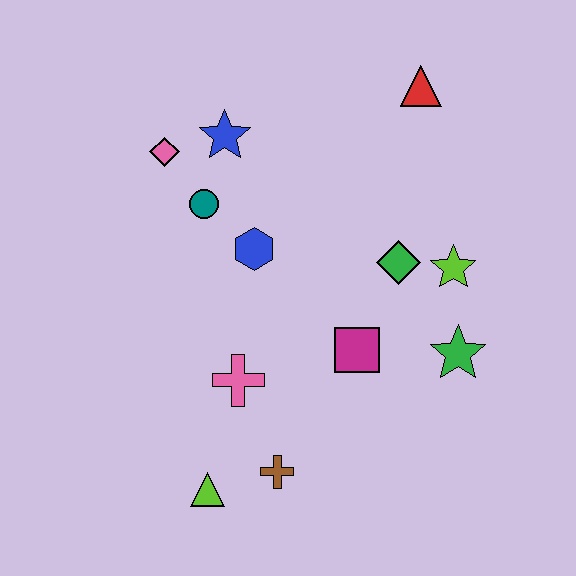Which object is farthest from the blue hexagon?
The lime triangle is farthest from the blue hexagon.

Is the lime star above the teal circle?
No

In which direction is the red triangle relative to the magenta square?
The red triangle is above the magenta square.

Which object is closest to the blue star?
The pink diamond is closest to the blue star.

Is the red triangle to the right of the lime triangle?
Yes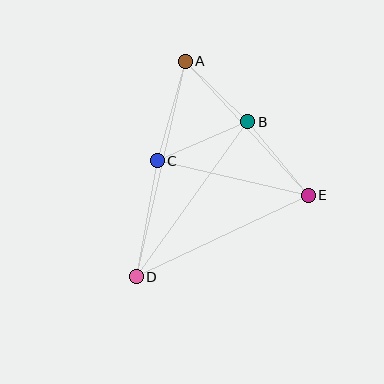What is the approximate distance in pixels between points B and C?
The distance between B and C is approximately 99 pixels.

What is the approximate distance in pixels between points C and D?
The distance between C and D is approximately 118 pixels.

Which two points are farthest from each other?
Points A and D are farthest from each other.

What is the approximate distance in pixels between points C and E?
The distance between C and E is approximately 155 pixels.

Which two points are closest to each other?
Points A and B are closest to each other.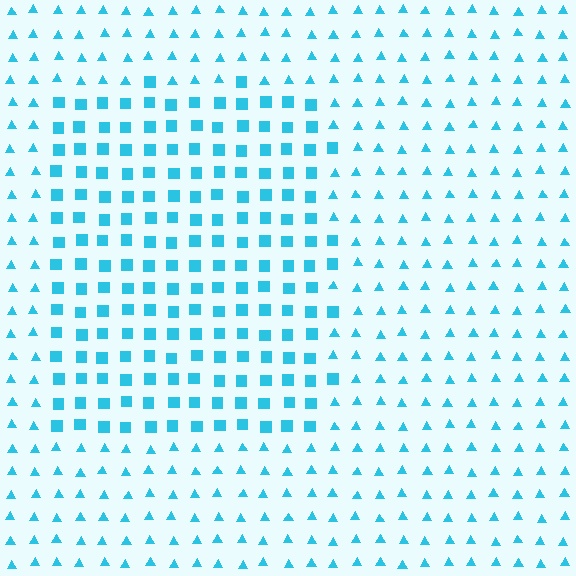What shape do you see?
I see a rectangle.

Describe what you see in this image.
The image is filled with small cyan elements arranged in a uniform grid. A rectangle-shaped region contains squares, while the surrounding area contains triangles. The boundary is defined purely by the change in element shape.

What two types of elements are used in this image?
The image uses squares inside the rectangle region and triangles outside it.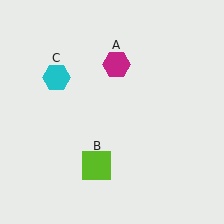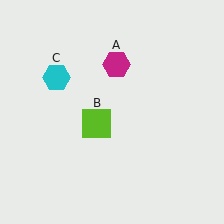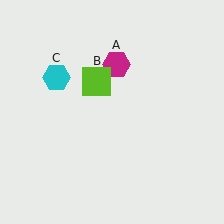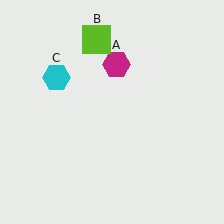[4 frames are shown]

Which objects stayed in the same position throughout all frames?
Magenta hexagon (object A) and cyan hexagon (object C) remained stationary.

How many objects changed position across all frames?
1 object changed position: lime square (object B).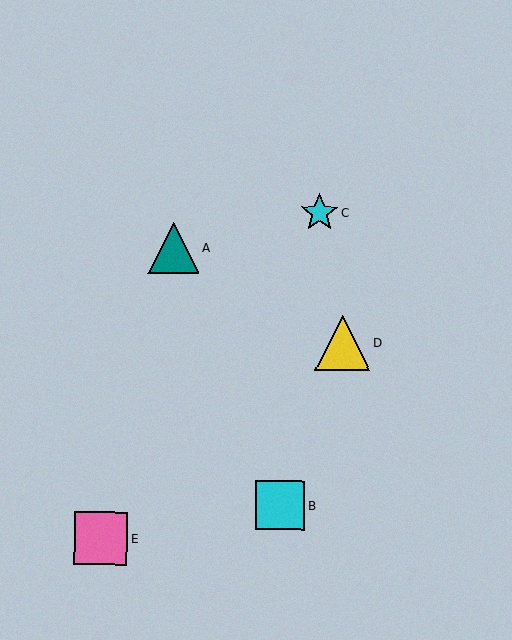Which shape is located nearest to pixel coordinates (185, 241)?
The teal triangle (labeled A) at (174, 248) is nearest to that location.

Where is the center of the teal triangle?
The center of the teal triangle is at (174, 248).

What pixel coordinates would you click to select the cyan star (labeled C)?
Click at (320, 213) to select the cyan star C.